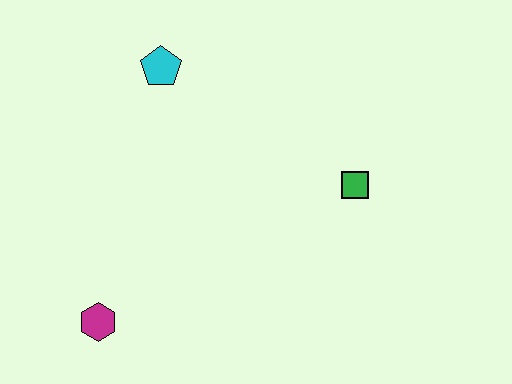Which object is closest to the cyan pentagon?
The green square is closest to the cyan pentagon.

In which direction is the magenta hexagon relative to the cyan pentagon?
The magenta hexagon is below the cyan pentagon.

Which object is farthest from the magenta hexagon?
The green square is farthest from the magenta hexagon.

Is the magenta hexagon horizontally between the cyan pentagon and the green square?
No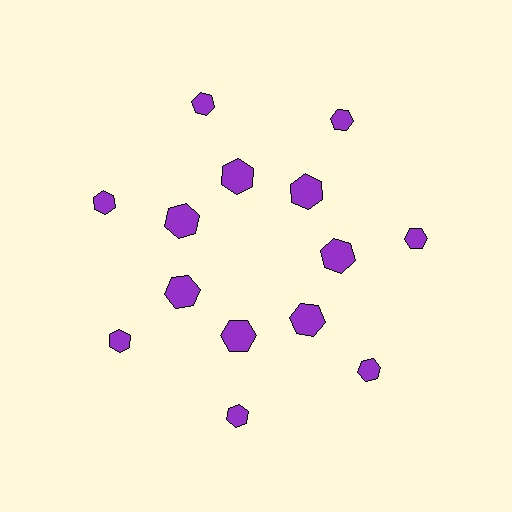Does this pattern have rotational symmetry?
Yes, this pattern has 7-fold rotational symmetry. It looks the same after rotating 51 degrees around the center.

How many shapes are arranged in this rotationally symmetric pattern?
There are 14 shapes, arranged in 7 groups of 2.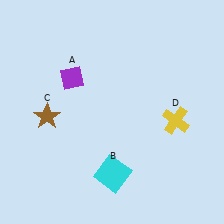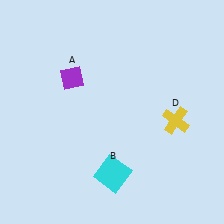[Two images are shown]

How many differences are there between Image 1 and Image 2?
There is 1 difference between the two images.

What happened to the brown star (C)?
The brown star (C) was removed in Image 2. It was in the bottom-left area of Image 1.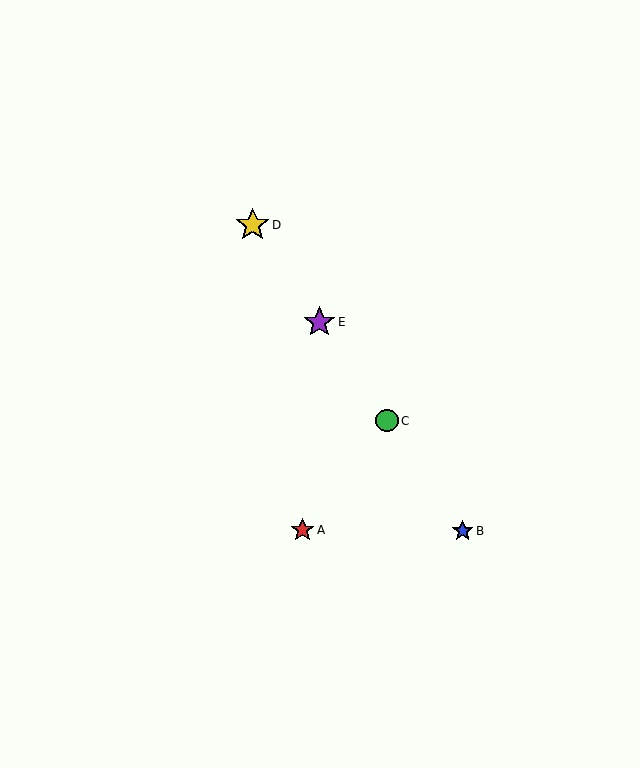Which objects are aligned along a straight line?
Objects B, C, D, E are aligned along a straight line.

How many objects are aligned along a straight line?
4 objects (B, C, D, E) are aligned along a straight line.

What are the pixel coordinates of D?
Object D is at (253, 225).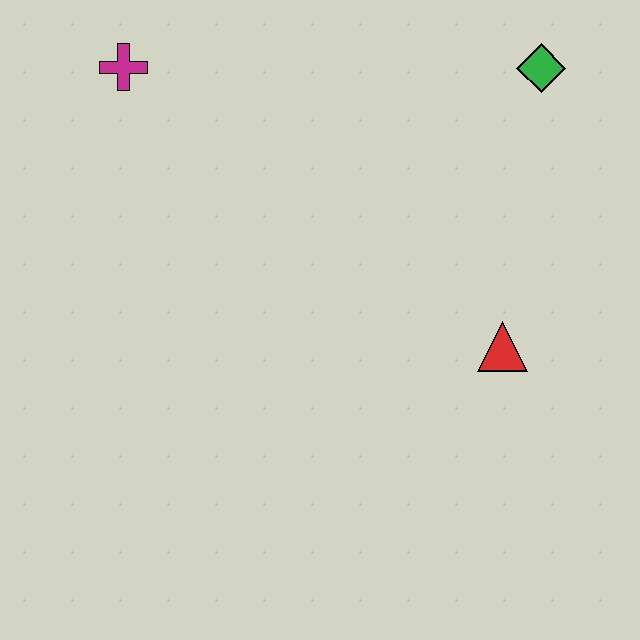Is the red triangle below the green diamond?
Yes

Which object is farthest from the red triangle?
The magenta cross is farthest from the red triangle.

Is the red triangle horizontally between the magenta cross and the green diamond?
Yes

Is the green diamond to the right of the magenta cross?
Yes